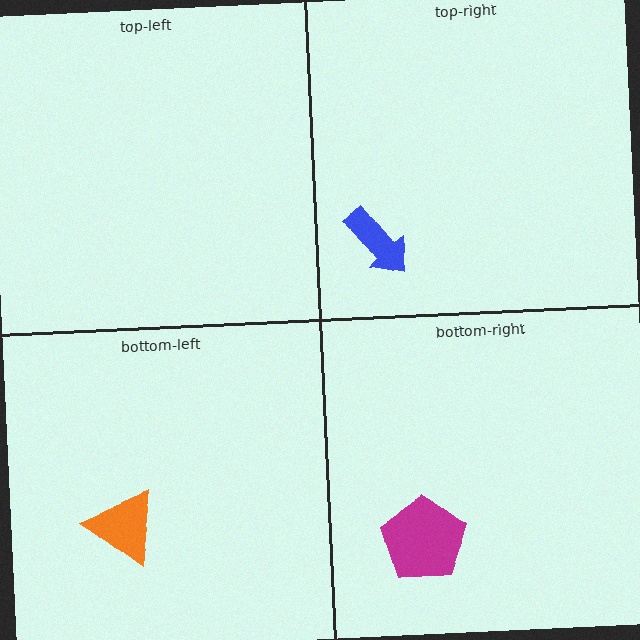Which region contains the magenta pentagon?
The bottom-right region.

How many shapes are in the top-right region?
1.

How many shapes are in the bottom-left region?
1.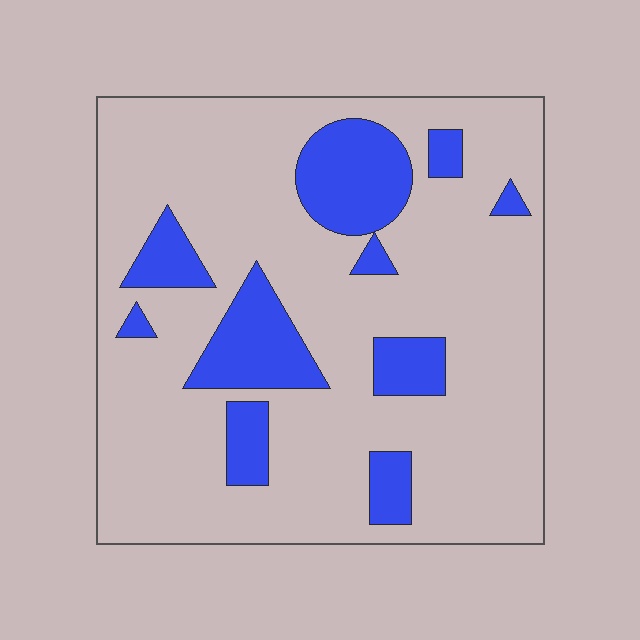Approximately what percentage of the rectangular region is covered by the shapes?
Approximately 20%.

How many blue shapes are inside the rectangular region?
10.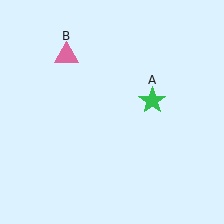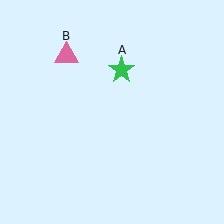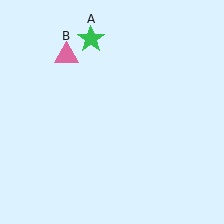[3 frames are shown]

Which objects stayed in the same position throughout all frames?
Pink triangle (object B) remained stationary.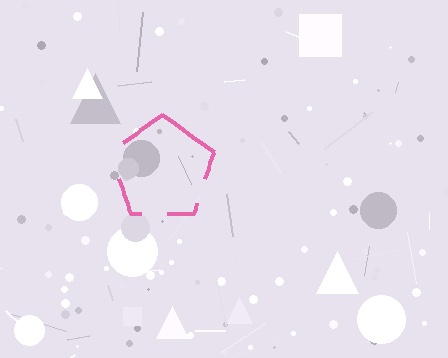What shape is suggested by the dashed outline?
The dashed outline suggests a pentagon.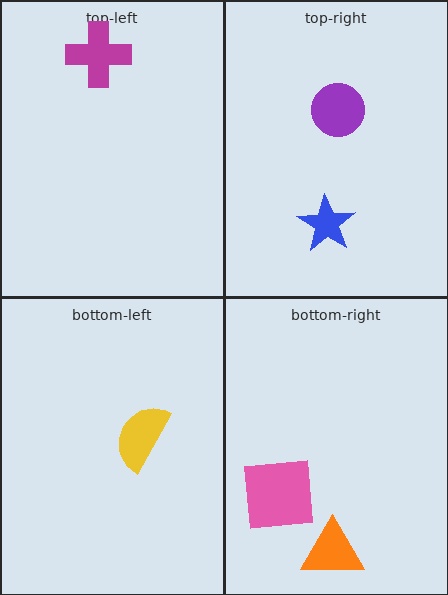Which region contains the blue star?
The top-right region.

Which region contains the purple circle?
The top-right region.